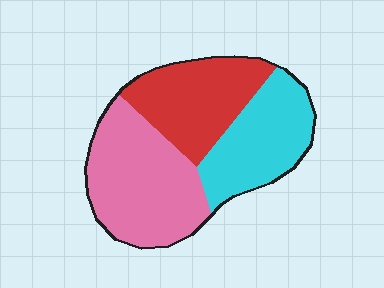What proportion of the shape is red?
Red takes up about one third (1/3) of the shape.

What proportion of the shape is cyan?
Cyan covers roughly 30% of the shape.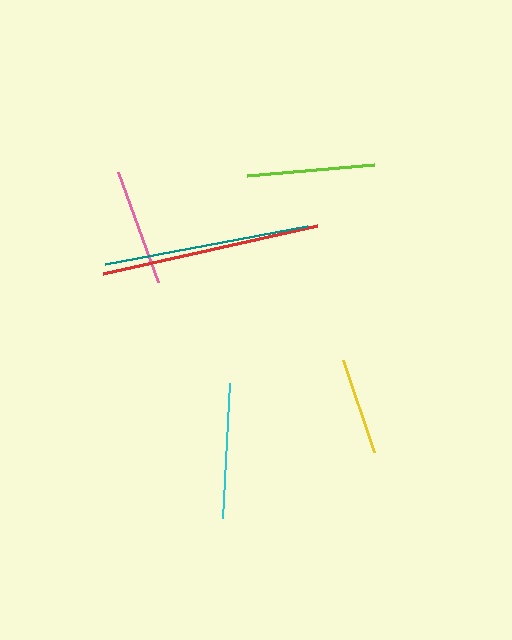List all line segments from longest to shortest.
From longest to shortest: red, teal, cyan, lime, pink, yellow.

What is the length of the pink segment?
The pink segment is approximately 117 pixels long.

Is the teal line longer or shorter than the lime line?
The teal line is longer than the lime line.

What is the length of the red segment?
The red segment is approximately 219 pixels long.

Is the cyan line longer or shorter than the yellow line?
The cyan line is longer than the yellow line.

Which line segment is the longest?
The red line is the longest at approximately 219 pixels.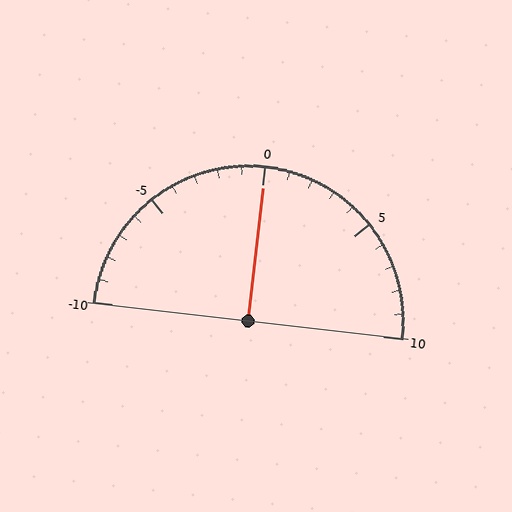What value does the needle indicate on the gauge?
The needle indicates approximately 0.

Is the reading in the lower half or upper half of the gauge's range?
The reading is in the upper half of the range (-10 to 10).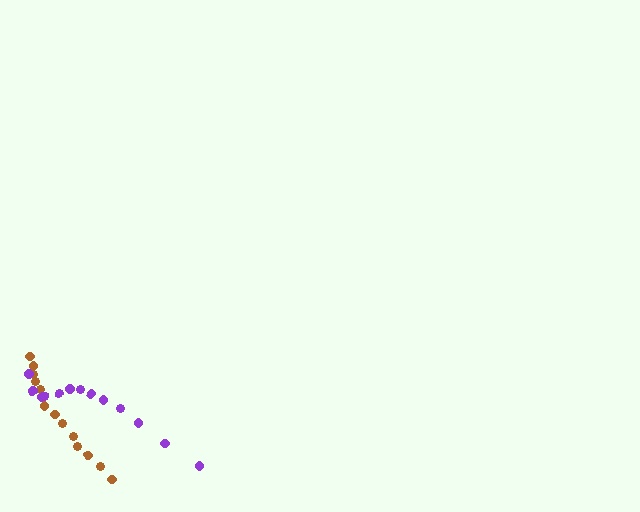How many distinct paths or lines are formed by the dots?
There are 2 distinct paths.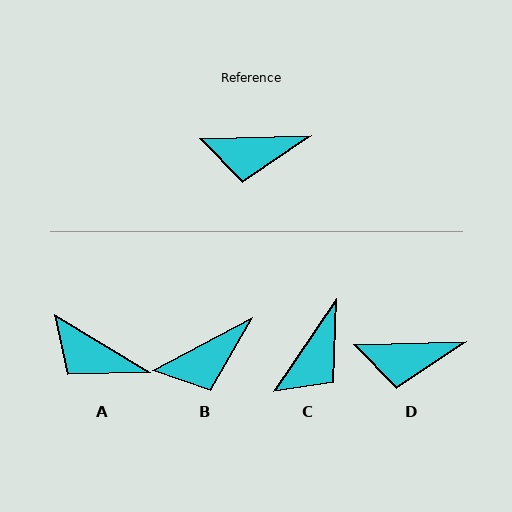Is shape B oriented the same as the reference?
No, it is off by about 26 degrees.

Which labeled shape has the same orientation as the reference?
D.